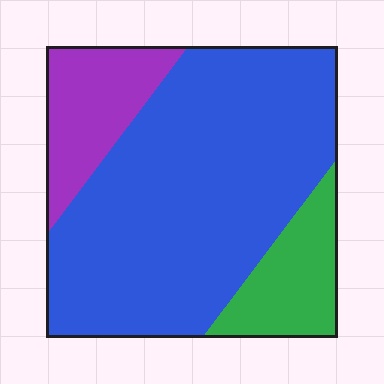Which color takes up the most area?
Blue, at roughly 70%.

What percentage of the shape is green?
Green takes up about one eighth (1/8) of the shape.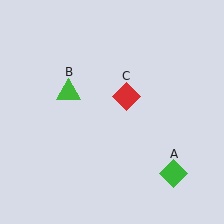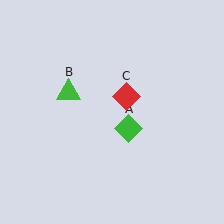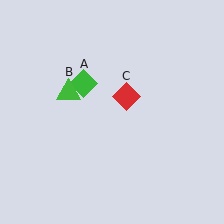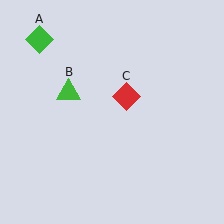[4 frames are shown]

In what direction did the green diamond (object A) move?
The green diamond (object A) moved up and to the left.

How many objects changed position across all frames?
1 object changed position: green diamond (object A).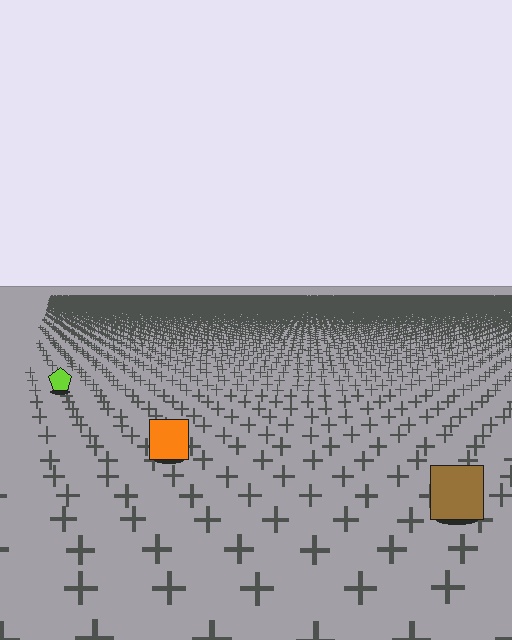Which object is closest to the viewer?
The brown square is closest. The texture marks near it are larger and more spread out.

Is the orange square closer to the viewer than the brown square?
No. The brown square is closer — you can tell from the texture gradient: the ground texture is coarser near it.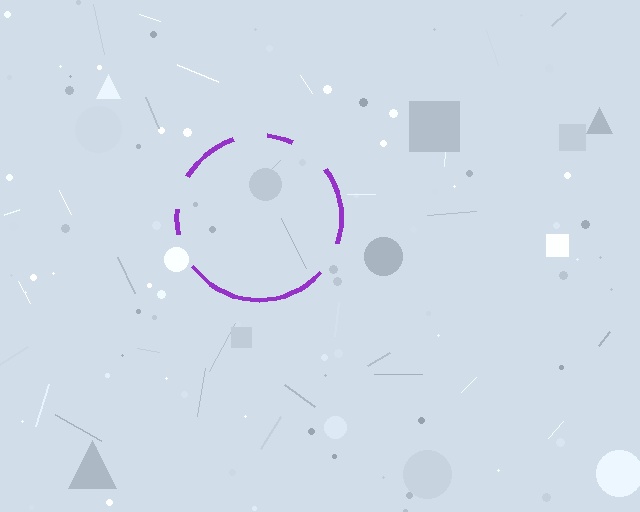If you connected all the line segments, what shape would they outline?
They would outline a circle.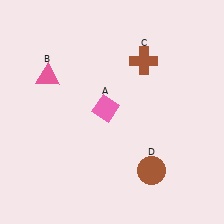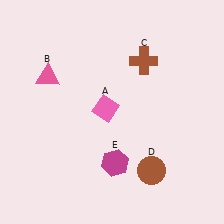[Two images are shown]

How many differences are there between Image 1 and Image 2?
There is 1 difference between the two images.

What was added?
A magenta hexagon (E) was added in Image 2.